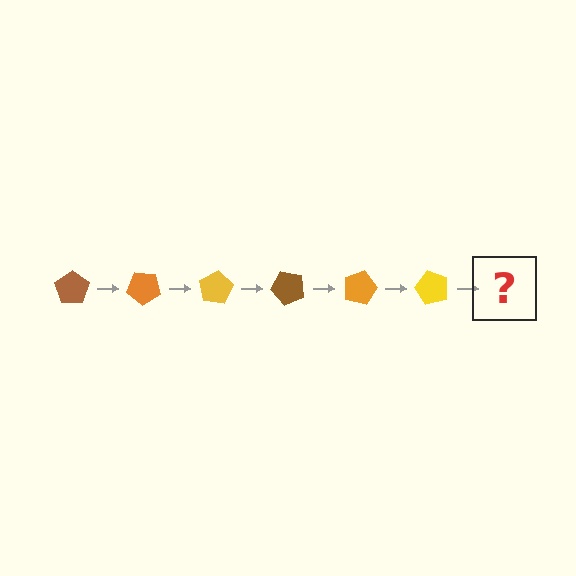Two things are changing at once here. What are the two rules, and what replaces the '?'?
The two rules are that it rotates 40 degrees each step and the color cycles through brown, orange, and yellow. The '?' should be a brown pentagon, rotated 240 degrees from the start.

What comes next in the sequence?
The next element should be a brown pentagon, rotated 240 degrees from the start.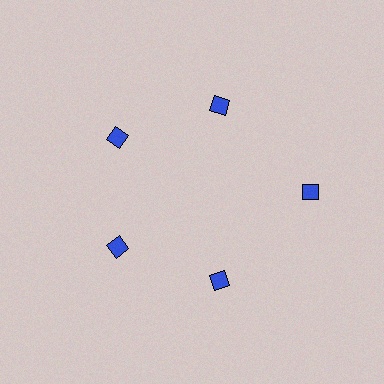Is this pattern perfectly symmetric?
No. The 5 blue diamonds are arranged in a ring, but one element near the 3 o'clock position is pushed outward from the center, breaking the 5-fold rotational symmetry.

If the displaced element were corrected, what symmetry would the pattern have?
It would have 5-fold rotational symmetry — the pattern would map onto itself every 72 degrees.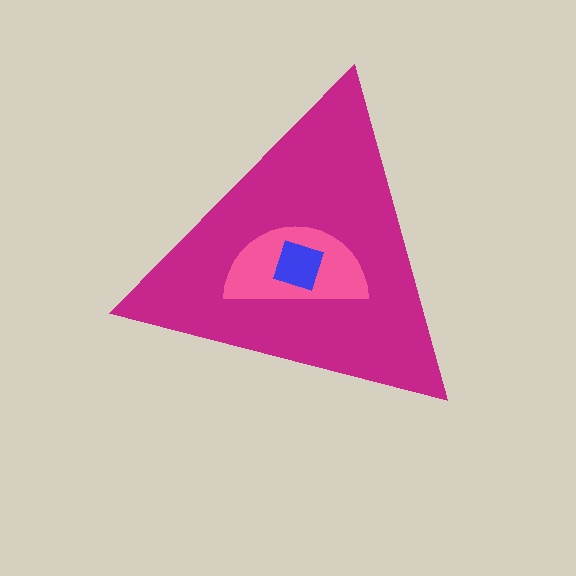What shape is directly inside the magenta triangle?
The pink semicircle.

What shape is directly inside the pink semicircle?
The blue square.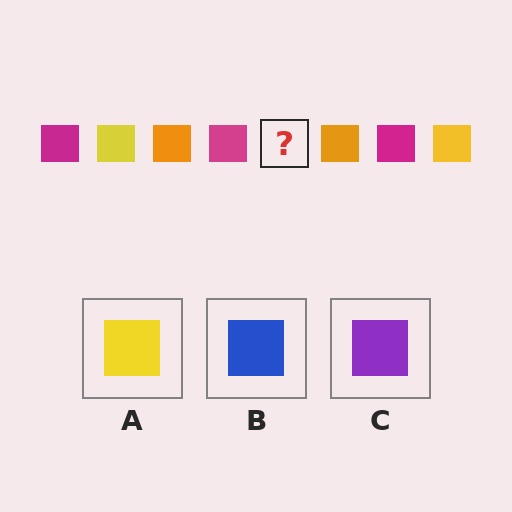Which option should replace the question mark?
Option A.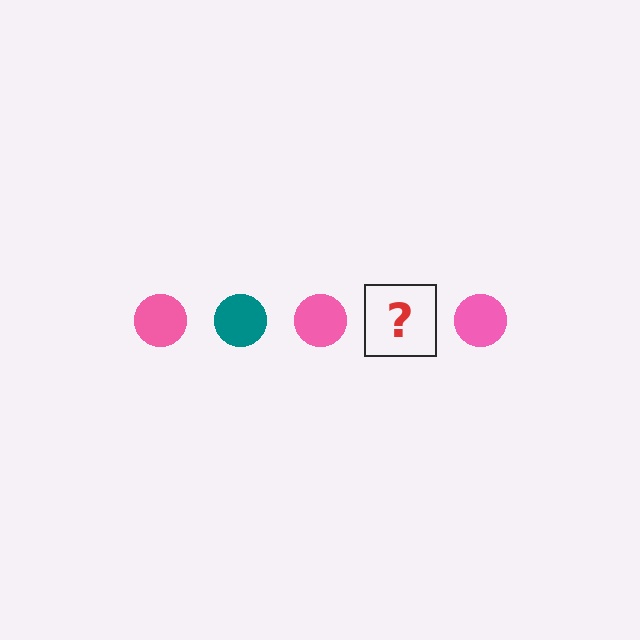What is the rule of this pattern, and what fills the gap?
The rule is that the pattern cycles through pink, teal circles. The gap should be filled with a teal circle.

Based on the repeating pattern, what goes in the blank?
The blank should be a teal circle.